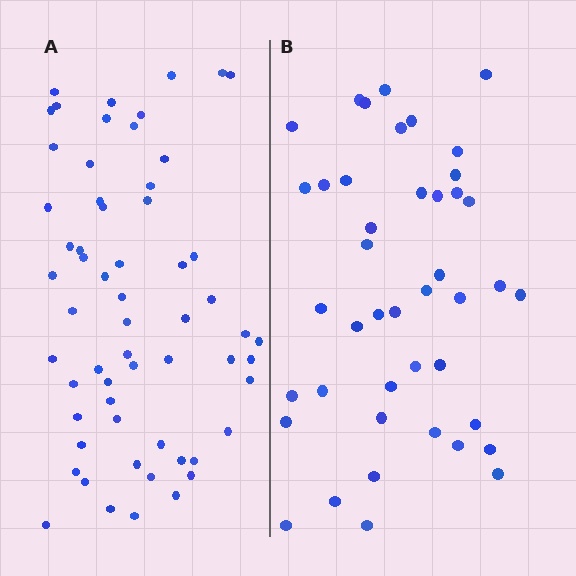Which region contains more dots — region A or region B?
Region A (the left region) has more dots.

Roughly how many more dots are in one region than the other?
Region A has approximately 15 more dots than region B.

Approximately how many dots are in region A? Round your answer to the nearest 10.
About 60 dots.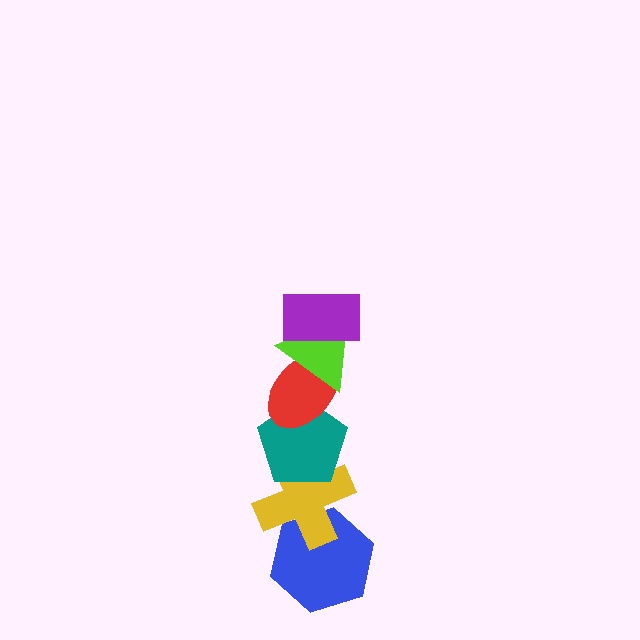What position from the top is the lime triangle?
The lime triangle is 2nd from the top.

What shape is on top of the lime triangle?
The purple rectangle is on top of the lime triangle.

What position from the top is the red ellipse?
The red ellipse is 3rd from the top.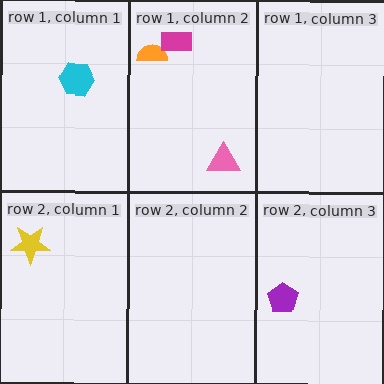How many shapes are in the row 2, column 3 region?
1.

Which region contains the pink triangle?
The row 1, column 2 region.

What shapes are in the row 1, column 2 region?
The pink triangle, the orange semicircle, the magenta rectangle.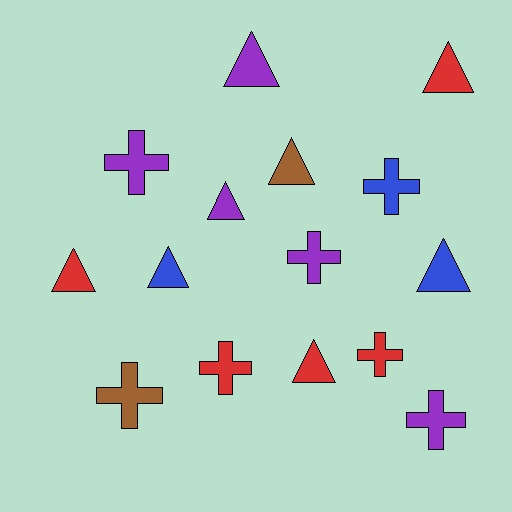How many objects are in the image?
There are 15 objects.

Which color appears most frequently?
Purple, with 5 objects.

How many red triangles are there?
There are 3 red triangles.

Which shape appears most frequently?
Triangle, with 8 objects.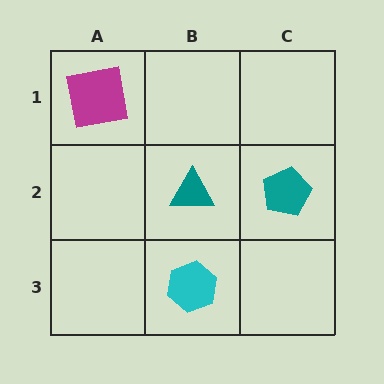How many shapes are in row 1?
1 shape.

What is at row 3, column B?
A cyan hexagon.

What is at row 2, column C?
A teal pentagon.